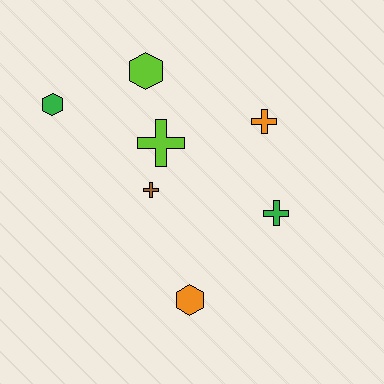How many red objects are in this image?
There are no red objects.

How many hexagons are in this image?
There are 3 hexagons.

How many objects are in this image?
There are 7 objects.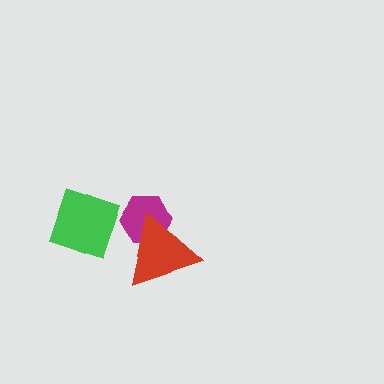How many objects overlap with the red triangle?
1 object overlaps with the red triangle.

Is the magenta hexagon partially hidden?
Yes, it is partially covered by another shape.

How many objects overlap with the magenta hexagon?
1 object overlaps with the magenta hexagon.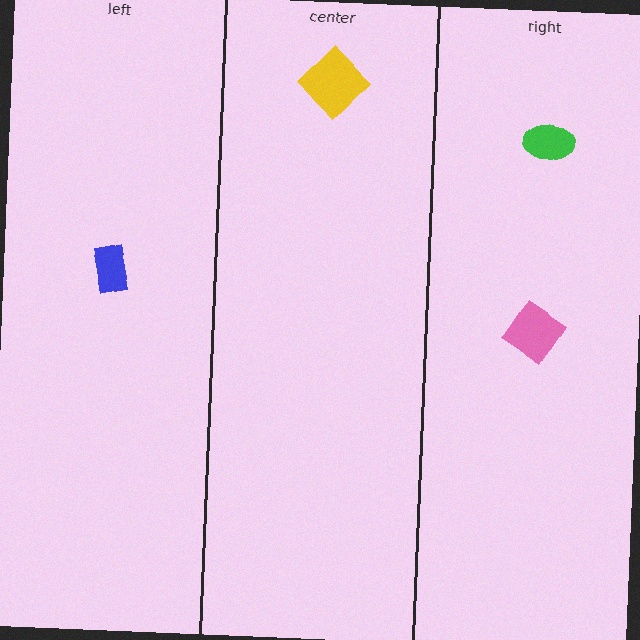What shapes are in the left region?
The blue rectangle.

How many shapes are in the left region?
1.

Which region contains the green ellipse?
The right region.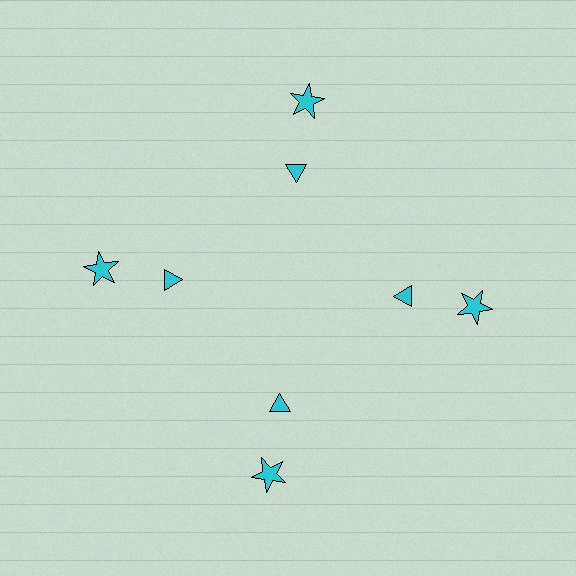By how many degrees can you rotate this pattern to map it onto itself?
The pattern maps onto itself every 90 degrees of rotation.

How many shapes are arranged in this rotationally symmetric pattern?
There are 8 shapes, arranged in 4 groups of 2.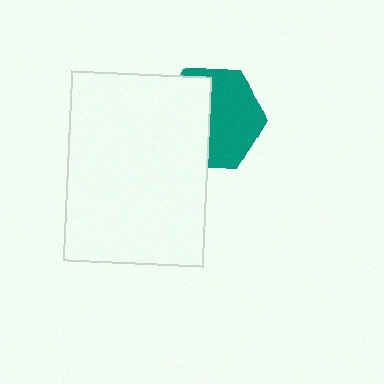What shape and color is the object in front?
The object in front is a white rectangle.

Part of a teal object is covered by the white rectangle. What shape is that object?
It is a hexagon.